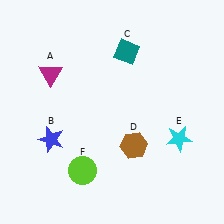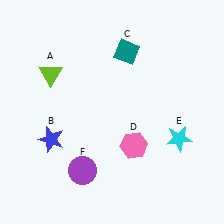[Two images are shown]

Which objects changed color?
A changed from magenta to lime. D changed from brown to pink. F changed from lime to purple.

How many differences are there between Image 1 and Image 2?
There are 3 differences between the two images.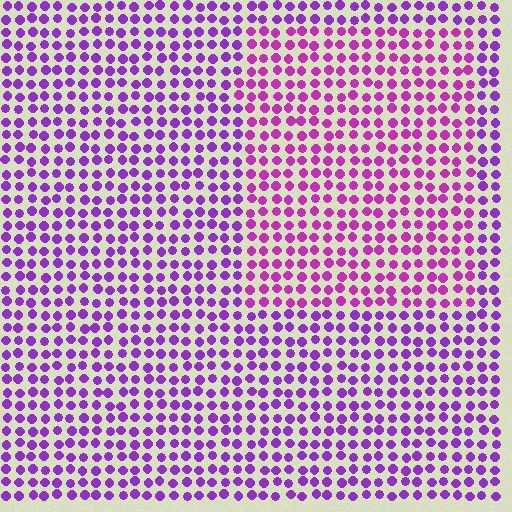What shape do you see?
I see a rectangle.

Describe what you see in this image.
The image is filled with small purple elements in a uniform arrangement. A rectangle-shaped region is visible where the elements are tinted to a slightly different hue, forming a subtle color boundary.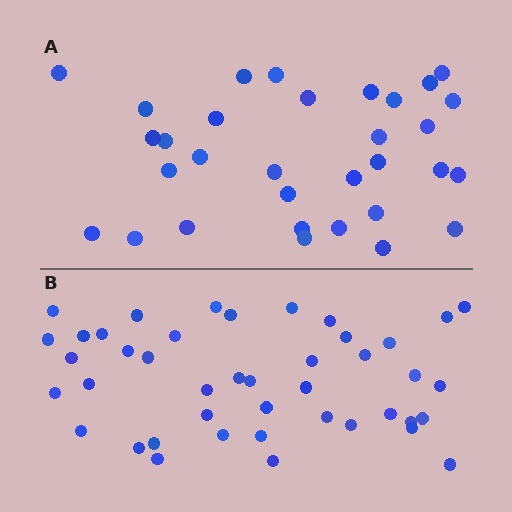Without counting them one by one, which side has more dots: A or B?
Region B (the bottom region) has more dots.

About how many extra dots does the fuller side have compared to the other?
Region B has roughly 12 or so more dots than region A.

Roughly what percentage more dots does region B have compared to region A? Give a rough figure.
About 35% more.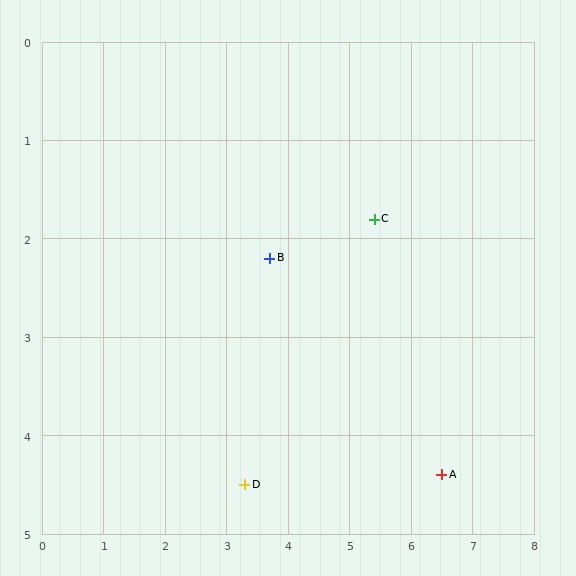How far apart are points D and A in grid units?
Points D and A are about 3.2 grid units apart.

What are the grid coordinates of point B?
Point B is at approximately (3.7, 2.2).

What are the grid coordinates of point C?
Point C is at approximately (5.4, 1.8).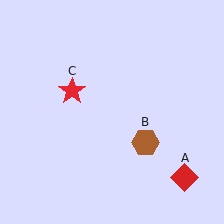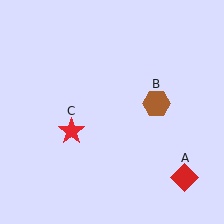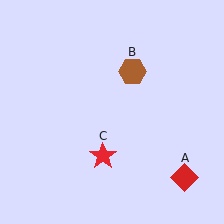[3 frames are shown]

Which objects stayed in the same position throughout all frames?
Red diamond (object A) remained stationary.